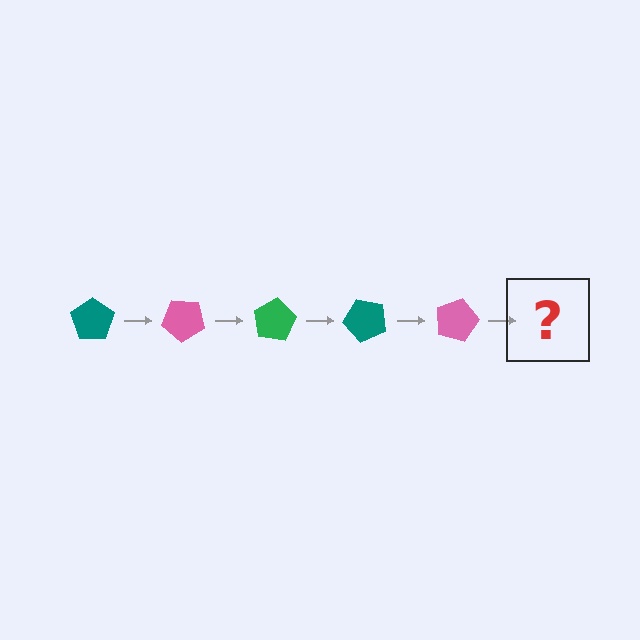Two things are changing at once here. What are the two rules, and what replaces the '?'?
The two rules are that it rotates 40 degrees each step and the color cycles through teal, pink, and green. The '?' should be a green pentagon, rotated 200 degrees from the start.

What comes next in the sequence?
The next element should be a green pentagon, rotated 200 degrees from the start.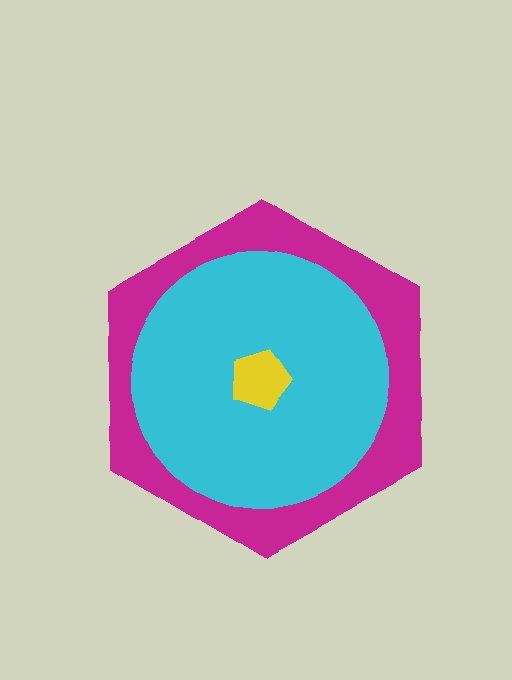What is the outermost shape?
The magenta hexagon.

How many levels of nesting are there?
3.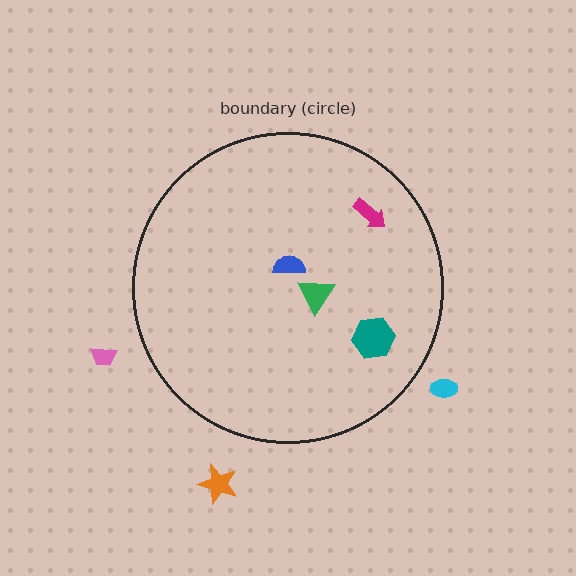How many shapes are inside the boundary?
4 inside, 3 outside.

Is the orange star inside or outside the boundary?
Outside.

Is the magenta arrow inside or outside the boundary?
Inside.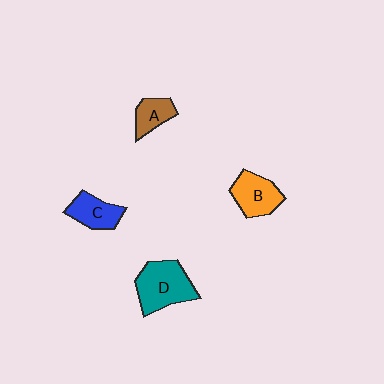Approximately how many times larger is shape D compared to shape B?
Approximately 1.4 times.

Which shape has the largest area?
Shape D (teal).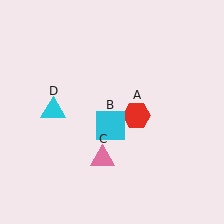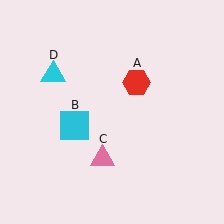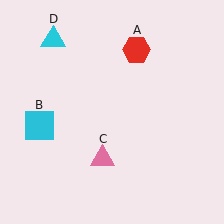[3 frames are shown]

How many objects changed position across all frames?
3 objects changed position: red hexagon (object A), cyan square (object B), cyan triangle (object D).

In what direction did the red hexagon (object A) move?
The red hexagon (object A) moved up.